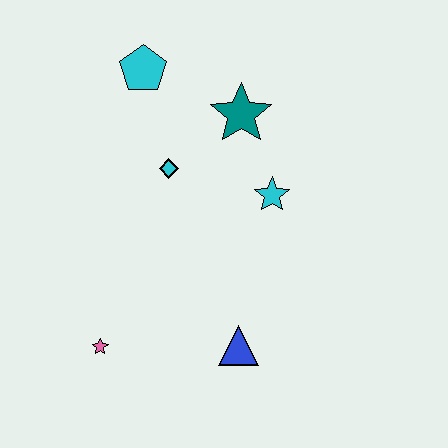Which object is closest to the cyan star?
The teal star is closest to the cyan star.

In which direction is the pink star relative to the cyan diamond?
The pink star is below the cyan diamond.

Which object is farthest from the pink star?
The cyan pentagon is farthest from the pink star.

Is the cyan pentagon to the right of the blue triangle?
No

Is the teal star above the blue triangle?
Yes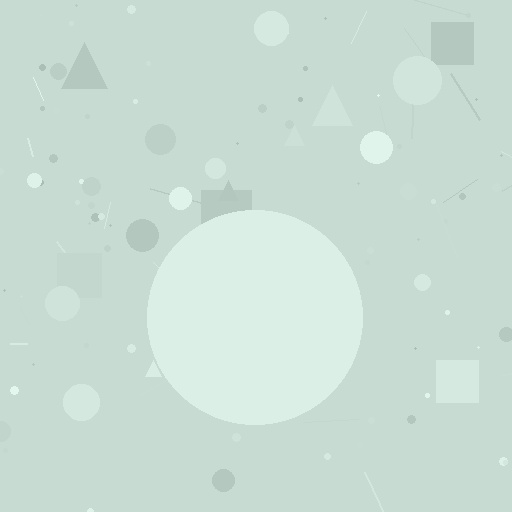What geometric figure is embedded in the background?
A circle is embedded in the background.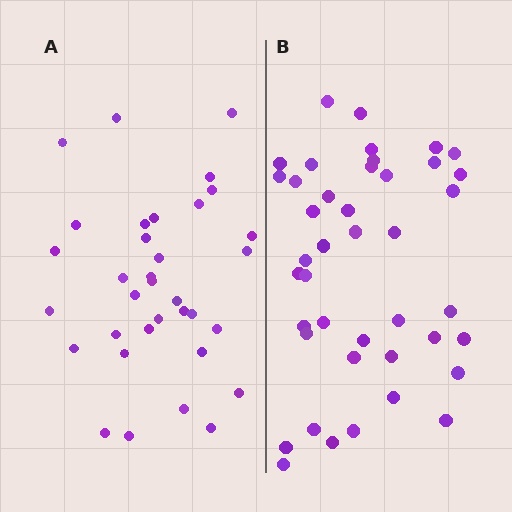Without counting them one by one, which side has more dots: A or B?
Region B (the right region) has more dots.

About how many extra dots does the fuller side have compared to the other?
Region B has roughly 8 or so more dots than region A.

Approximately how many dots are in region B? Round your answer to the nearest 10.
About 40 dots. (The exact count is 42, which rounds to 40.)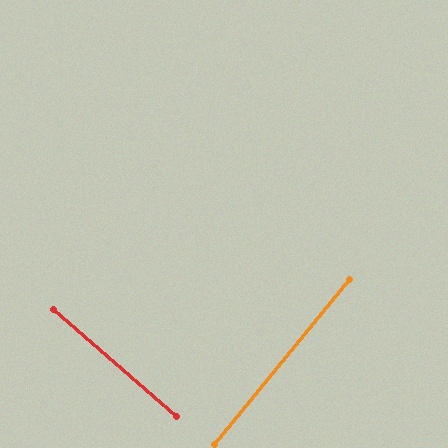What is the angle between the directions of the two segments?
Approximately 88 degrees.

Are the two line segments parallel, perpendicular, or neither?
Perpendicular — they meet at approximately 88°.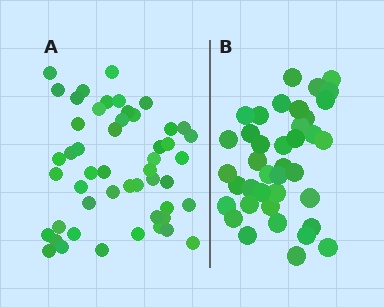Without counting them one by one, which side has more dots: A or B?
Region A (the left region) has more dots.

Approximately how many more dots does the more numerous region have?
Region A has roughly 12 or so more dots than region B.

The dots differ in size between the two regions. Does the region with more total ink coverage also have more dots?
No. Region B has more total ink coverage because its dots are larger, but region A actually contains more individual dots. Total area can be misleading — the number of items is what matters here.